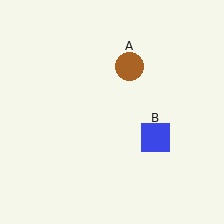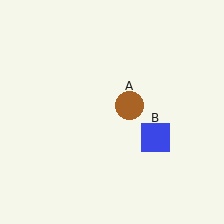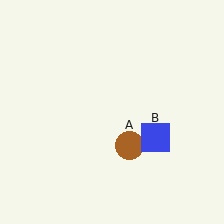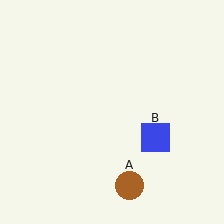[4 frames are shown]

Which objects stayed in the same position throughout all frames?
Blue square (object B) remained stationary.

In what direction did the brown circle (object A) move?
The brown circle (object A) moved down.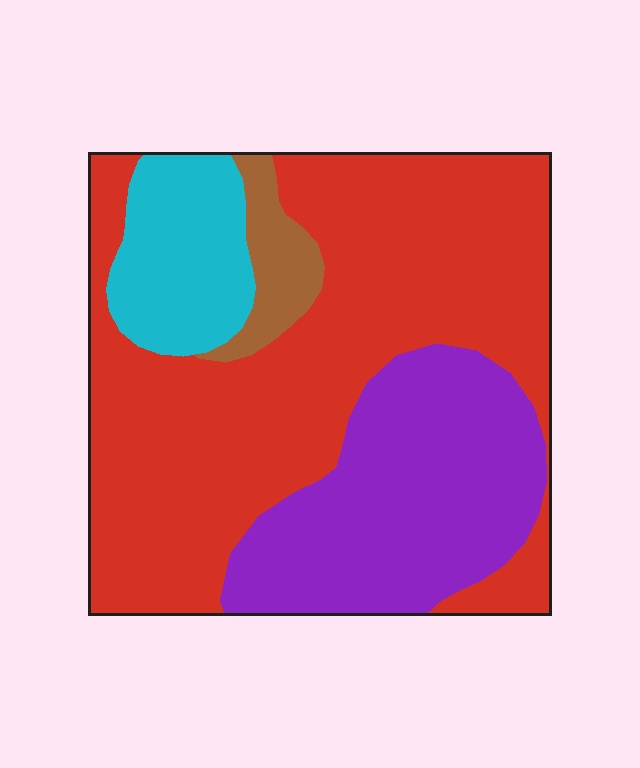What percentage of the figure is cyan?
Cyan takes up about one eighth (1/8) of the figure.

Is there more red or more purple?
Red.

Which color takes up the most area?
Red, at roughly 55%.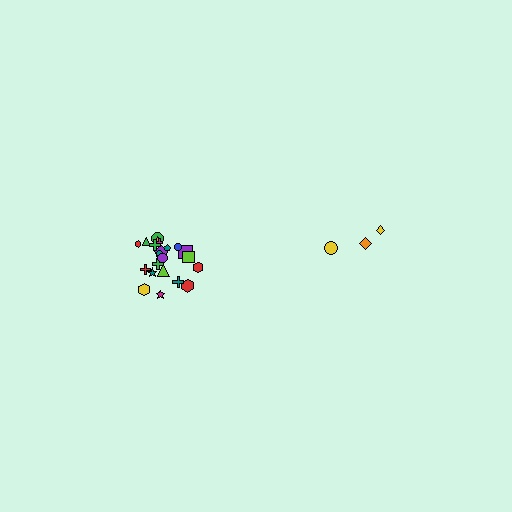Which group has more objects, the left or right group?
The left group.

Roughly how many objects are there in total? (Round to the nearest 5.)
Roughly 25 objects in total.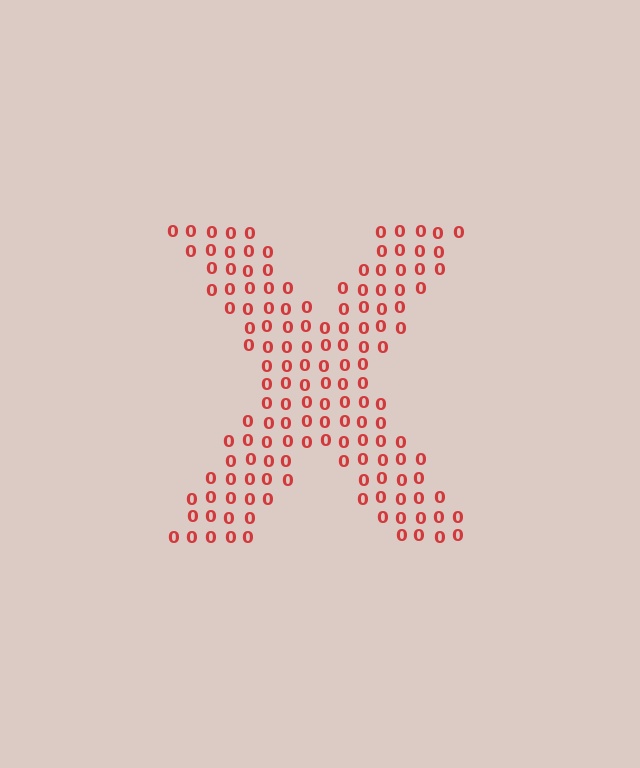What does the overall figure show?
The overall figure shows the letter X.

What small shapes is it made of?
It is made of small digit 0's.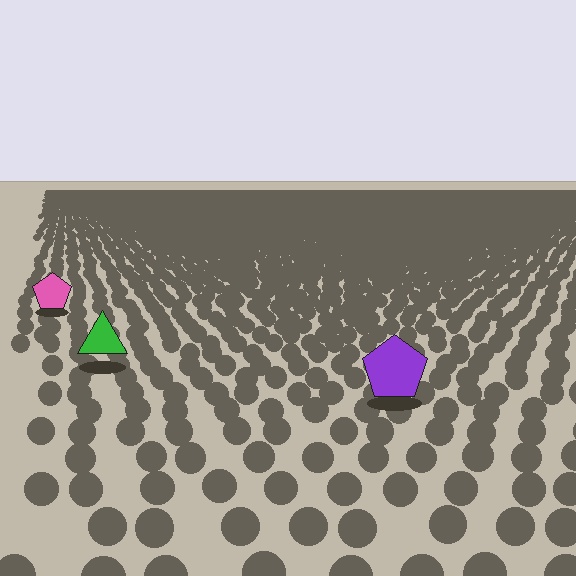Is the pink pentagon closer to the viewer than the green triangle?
No. The green triangle is closer — you can tell from the texture gradient: the ground texture is coarser near it.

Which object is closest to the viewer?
The purple pentagon is closest. The texture marks near it are larger and more spread out.